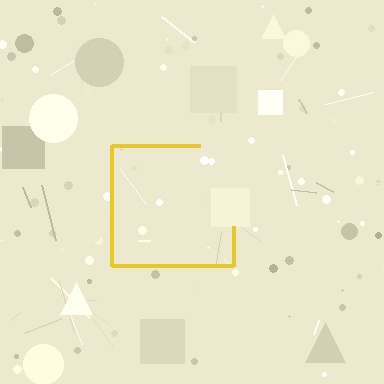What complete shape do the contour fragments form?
The contour fragments form a square.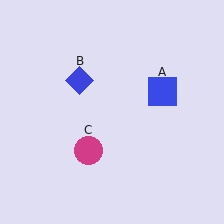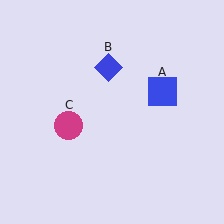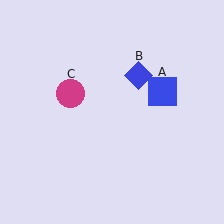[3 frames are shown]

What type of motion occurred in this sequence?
The blue diamond (object B), magenta circle (object C) rotated clockwise around the center of the scene.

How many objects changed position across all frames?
2 objects changed position: blue diamond (object B), magenta circle (object C).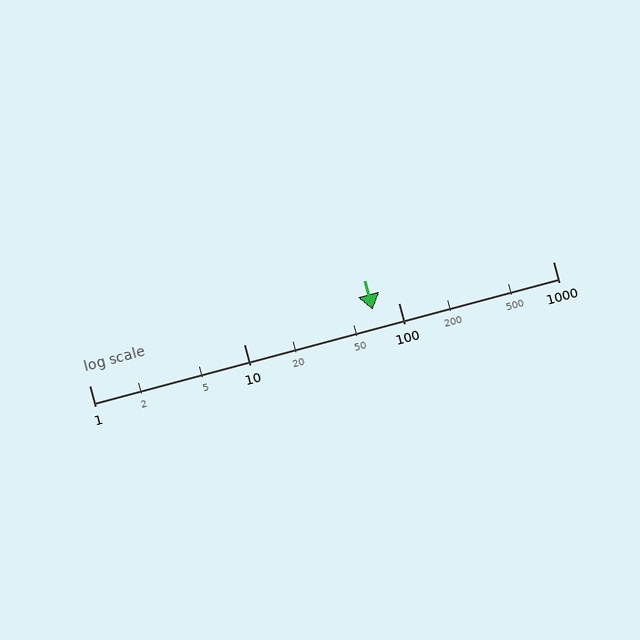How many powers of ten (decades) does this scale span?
The scale spans 3 decades, from 1 to 1000.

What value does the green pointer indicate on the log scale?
The pointer indicates approximately 68.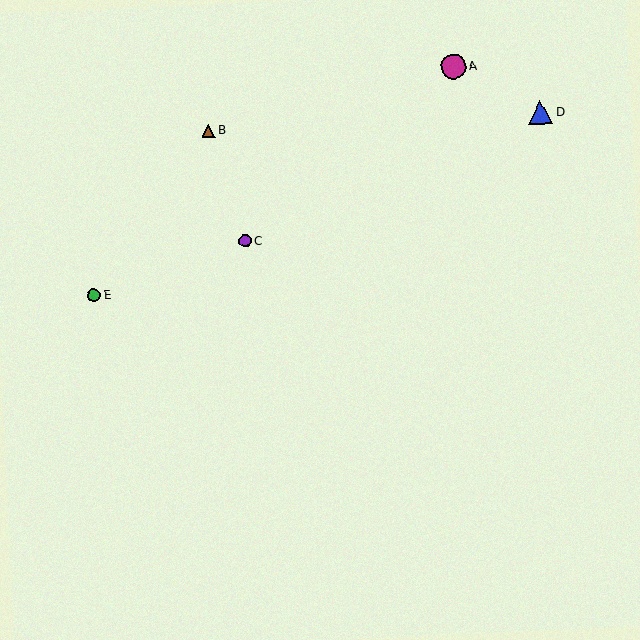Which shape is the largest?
The magenta circle (labeled A) is the largest.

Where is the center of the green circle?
The center of the green circle is at (94, 295).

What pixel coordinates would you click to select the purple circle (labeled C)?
Click at (245, 241) to select the purple circle C.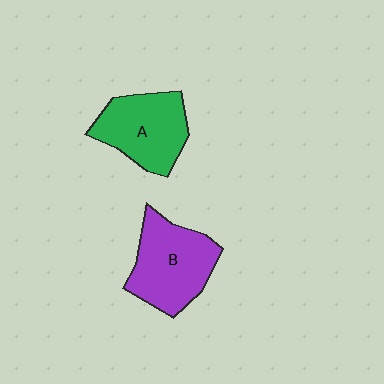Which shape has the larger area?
Shape B (purple).